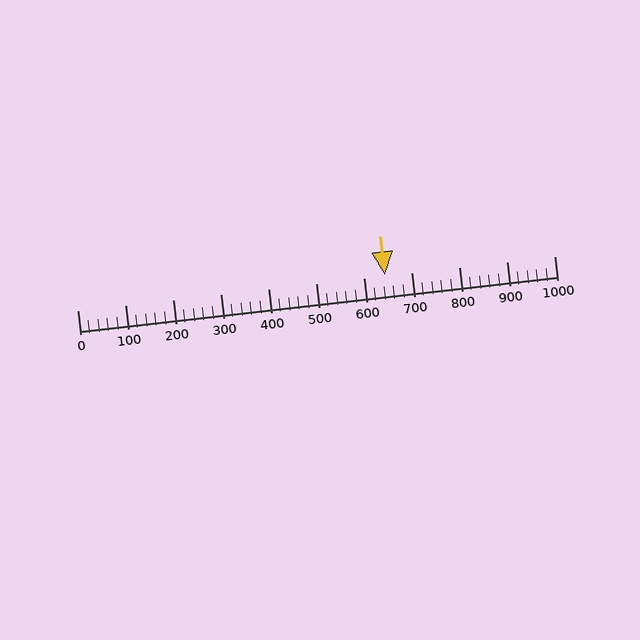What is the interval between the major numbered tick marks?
The major tick marks are spaced 100 units apart.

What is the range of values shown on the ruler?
The ruler shows values from 0 to 1000.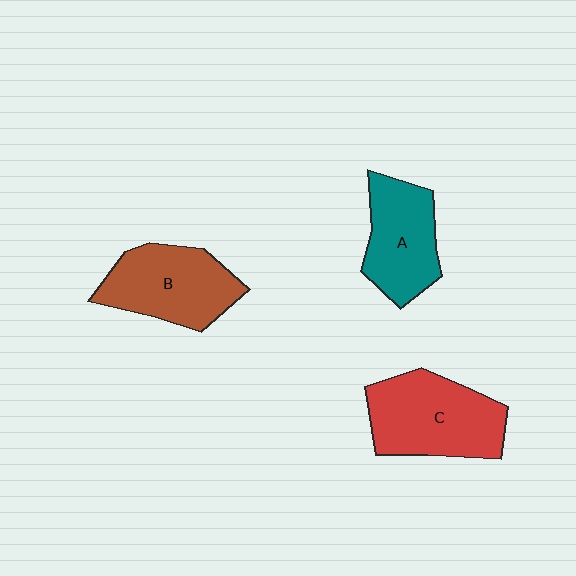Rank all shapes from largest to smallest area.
From largest to smallest: C (red), B (brown), A (teal).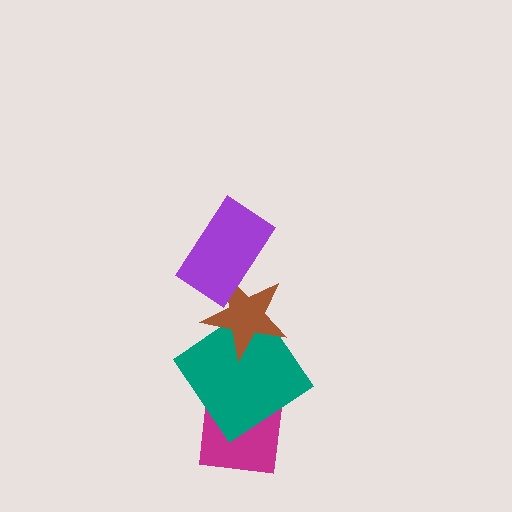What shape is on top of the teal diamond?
The brown star is on top of the teal diamond.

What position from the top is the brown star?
The brown star is 2nd from the top.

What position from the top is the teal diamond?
The teal diamond is 3rd from the top.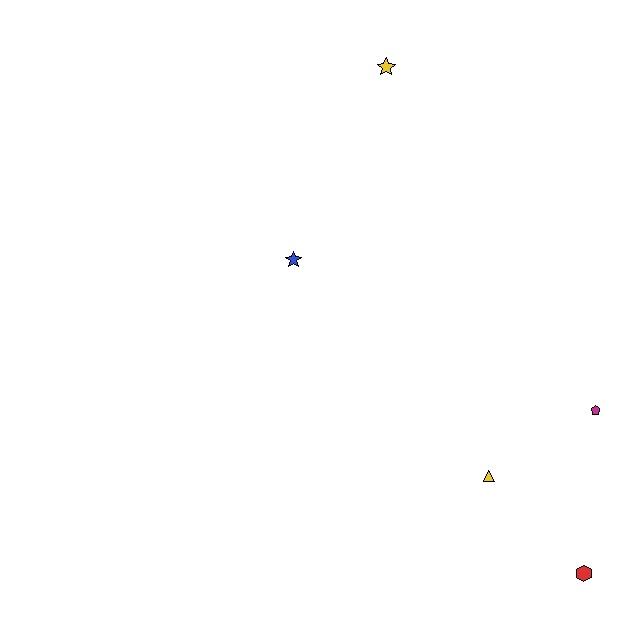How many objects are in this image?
There are 5 objects.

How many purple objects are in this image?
There are no purple objects.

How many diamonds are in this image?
There are no diamonds.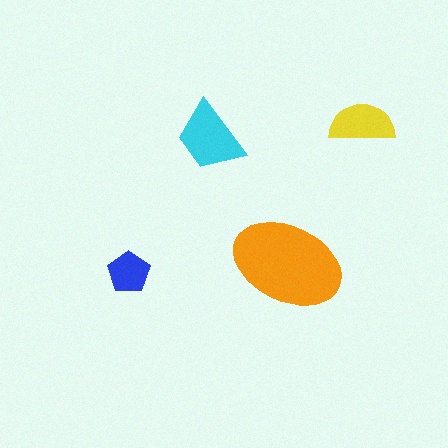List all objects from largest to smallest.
The orange ellipse, the cyan trapezoid, the yellow semicircle, the blue pentagon.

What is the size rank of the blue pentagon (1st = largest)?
4th.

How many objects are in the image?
There are 4 objects in the image.